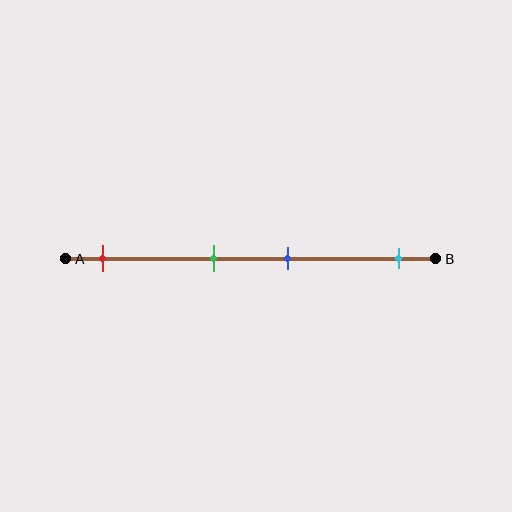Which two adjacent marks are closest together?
The green and blue marks are the closest adjacent pair.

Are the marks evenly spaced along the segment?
No, the marks are not evenly spaced.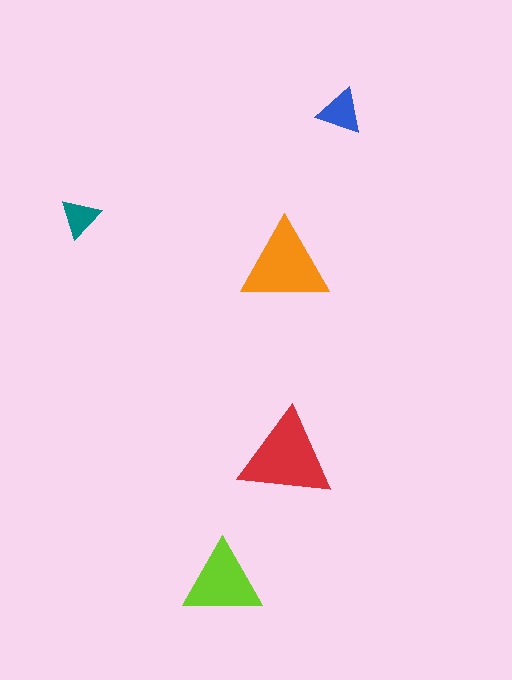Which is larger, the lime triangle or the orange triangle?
The orange one.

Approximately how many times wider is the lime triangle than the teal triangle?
About 2 times wider.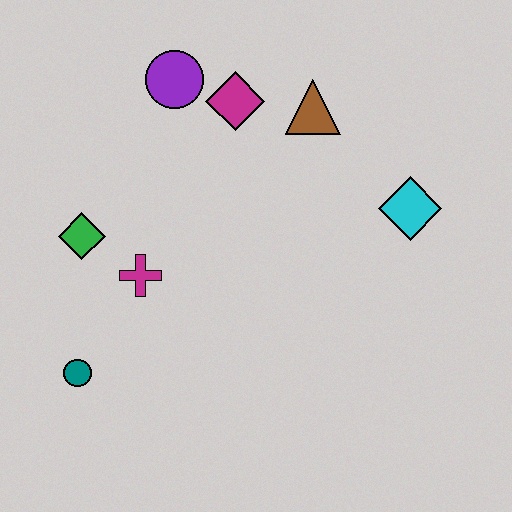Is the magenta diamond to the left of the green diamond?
No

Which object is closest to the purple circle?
The magenta diamond is closest to the purple circle.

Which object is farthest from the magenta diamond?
The teal circle is farthest from the magenta diamond.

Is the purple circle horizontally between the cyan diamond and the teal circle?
Yes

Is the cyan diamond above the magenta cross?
Yes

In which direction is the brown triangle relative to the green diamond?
The brown triangle is to the right of the green diamond.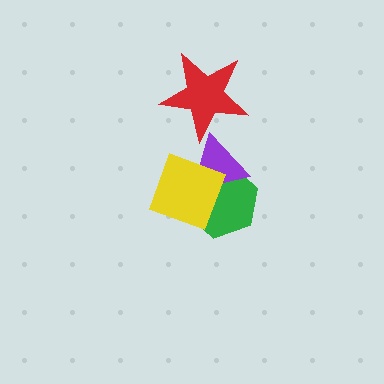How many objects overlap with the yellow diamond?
2 objects overlap with the yellow diamond.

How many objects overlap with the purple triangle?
3 objects overlap with the purple triangle.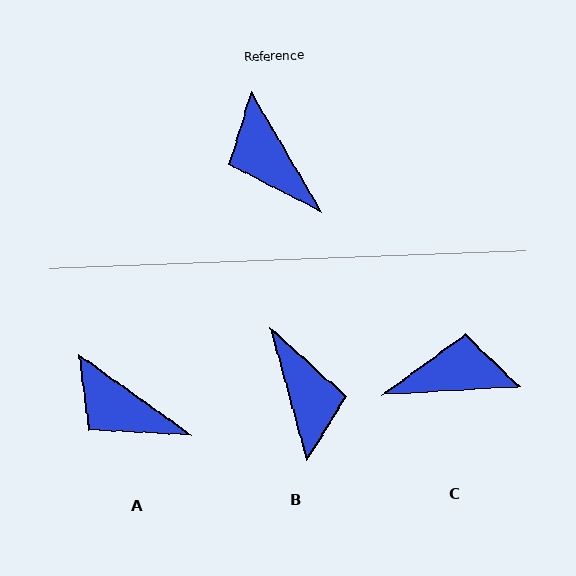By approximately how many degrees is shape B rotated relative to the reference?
Approximately 165 degrees counter-clockwise.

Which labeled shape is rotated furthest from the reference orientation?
B, about 165 degrees away.